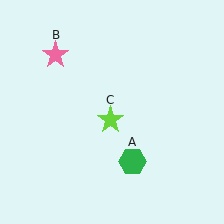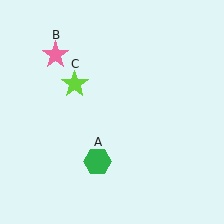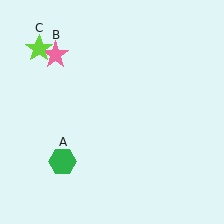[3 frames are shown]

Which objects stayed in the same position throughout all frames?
Pink star (object B) remained stationary.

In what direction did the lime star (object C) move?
The lime star (object C) moved up and to the left.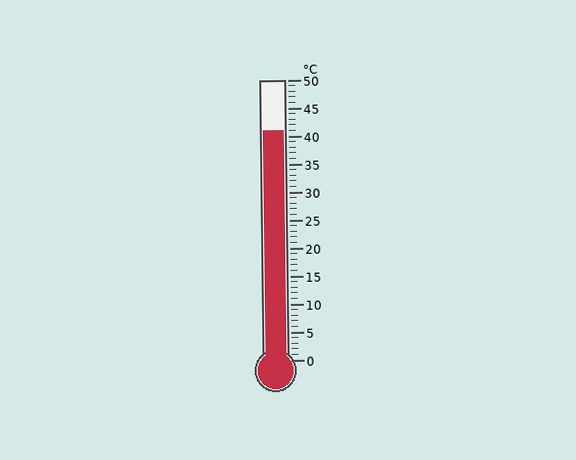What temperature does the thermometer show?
The thermometer shows approximately 41°C.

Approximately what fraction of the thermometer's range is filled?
The thermometer is filled to approximately 80% of its range.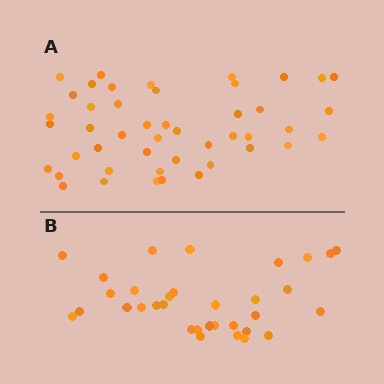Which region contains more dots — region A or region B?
Region A (the top region) has more dots.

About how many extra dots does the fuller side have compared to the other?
Region A has approximately 15 more dots than region B.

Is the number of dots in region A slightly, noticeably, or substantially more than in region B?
Region A has noticeably more, but not dramatically so. The ratio is roughly 1.4 to 1.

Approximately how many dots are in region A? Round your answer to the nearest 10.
About 50 dots. (The exact count is 46, which rounds to 50.)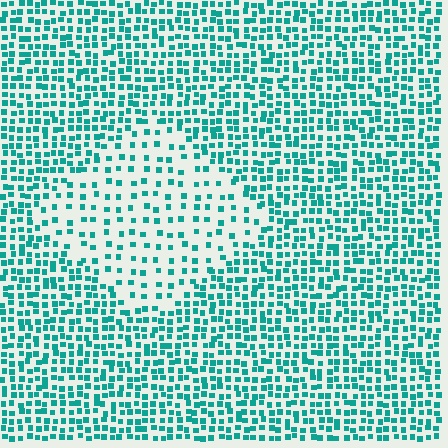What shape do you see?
I see a diamond.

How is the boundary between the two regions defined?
The boundary is defined by a change in element density (approximately 2.3x ratio). All elements are the same color, size, and shape.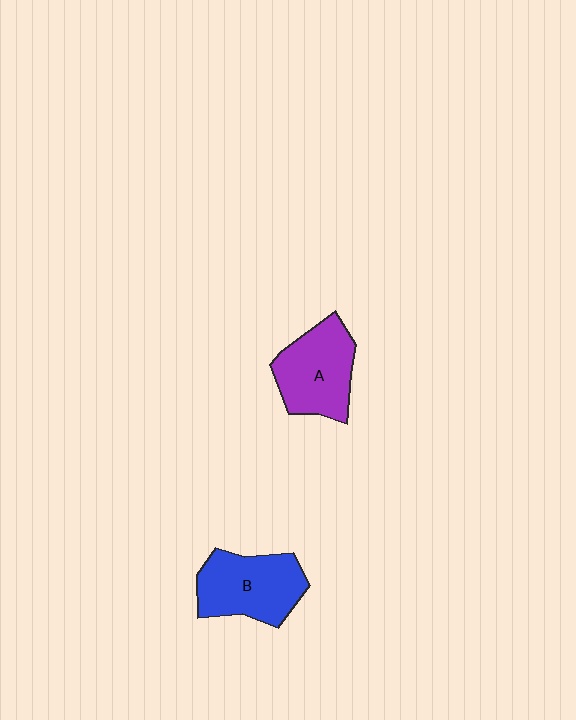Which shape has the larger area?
Shape B (blue).